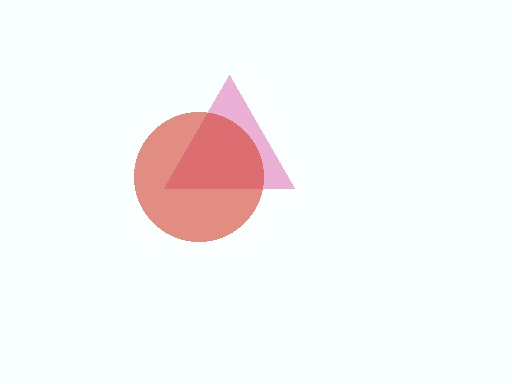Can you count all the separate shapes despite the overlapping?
Yes, there are 2 separate shapes.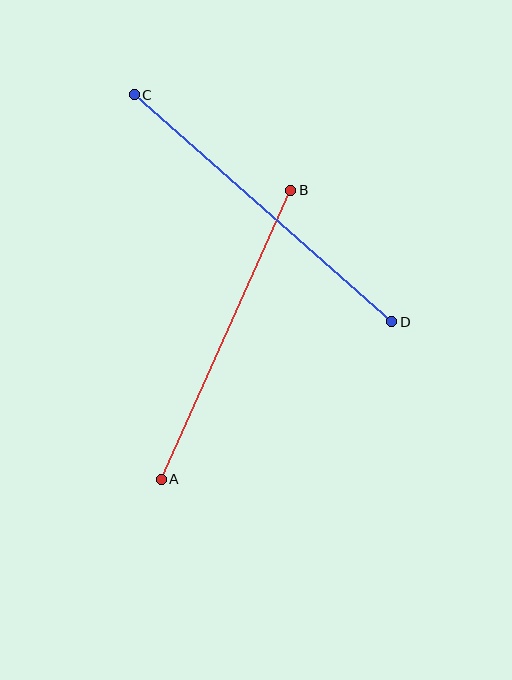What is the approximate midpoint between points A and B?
The midpoint is at approximately (226, 335) pixels.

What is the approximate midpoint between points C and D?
The midpoint is at approximately (263, 208) pixels.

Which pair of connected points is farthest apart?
Points C and D are farthest apart.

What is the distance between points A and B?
The distance is approximately 317 pixels.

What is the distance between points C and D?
The distance is approximately 343 pixels.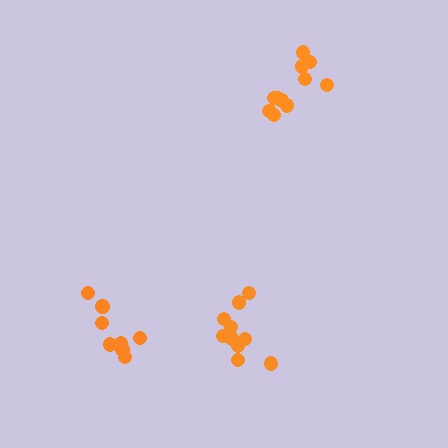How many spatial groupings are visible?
There are 3 spatial groupings.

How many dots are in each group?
Group 1: 11 dots, Group 2: 8 dots, Group 3: 10 dots (29 total).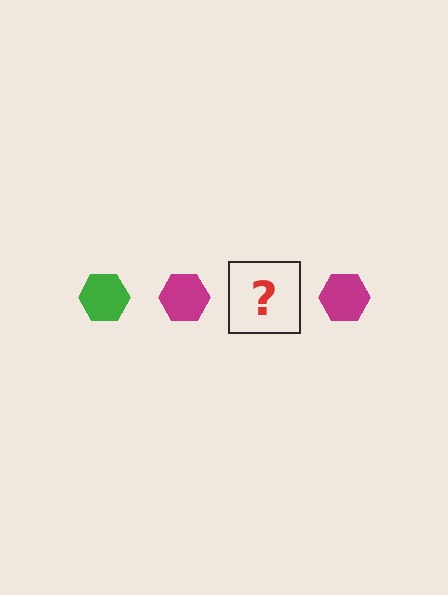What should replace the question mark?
The question mark should be replaced with a green hexagon.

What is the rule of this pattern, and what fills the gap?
The rule is that the pattern cycles through green, magenta hexagons. The gap should be filled with a green hexagon.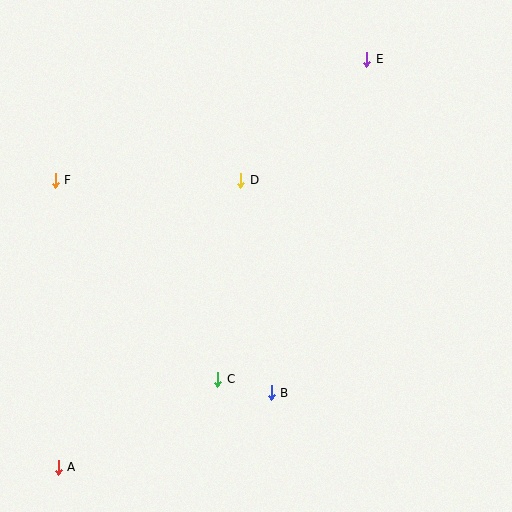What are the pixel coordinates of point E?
Point E is at (367, 59).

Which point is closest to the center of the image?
Point D at (241, 180) is closest to the center.